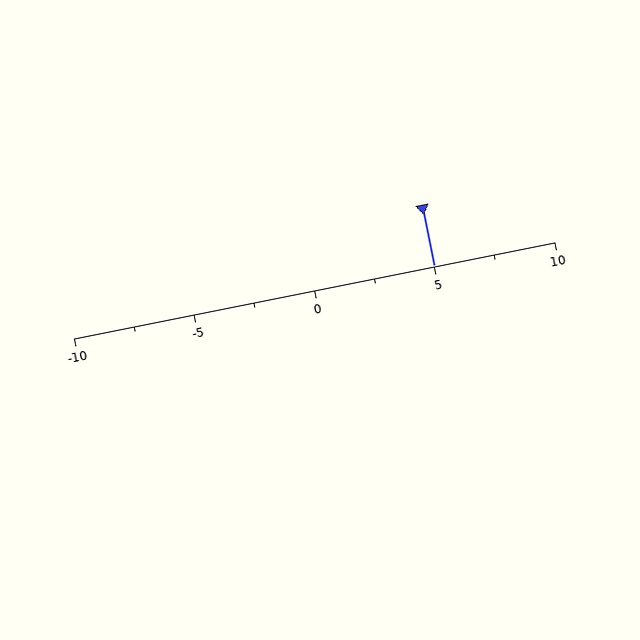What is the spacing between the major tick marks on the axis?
The major ticks are spaced 5 apart.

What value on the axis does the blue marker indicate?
The marker indicates approximately 5.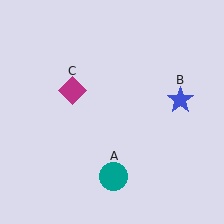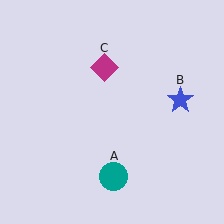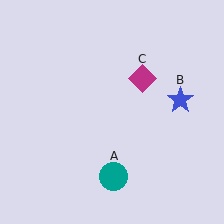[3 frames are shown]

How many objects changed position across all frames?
1 object changed position: magenta diamond (object C).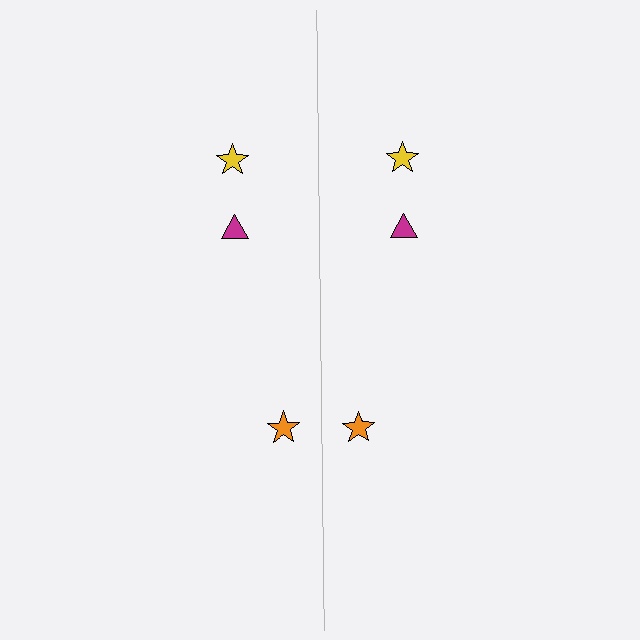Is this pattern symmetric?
Yes, this pattern has bilateral (reflection) symmetry.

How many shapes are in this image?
There are 6 shapes in this image.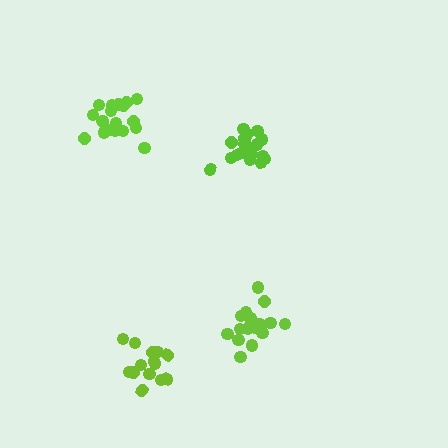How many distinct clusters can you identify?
There are 4 distinct clusters.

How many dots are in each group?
Group 1: 19 dots, Group 2: 18 dots, Group 3: 19 dots, Group 4: 14 dots (70 total).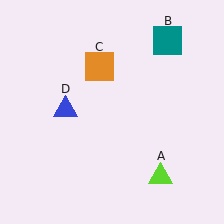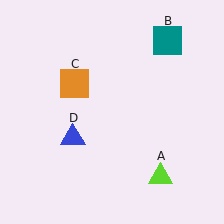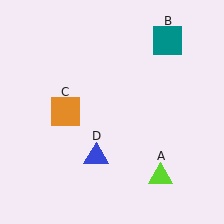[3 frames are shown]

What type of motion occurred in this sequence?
The orange square (object C), blue triangle (object D) rotated counterclockwise around the center of the scene.